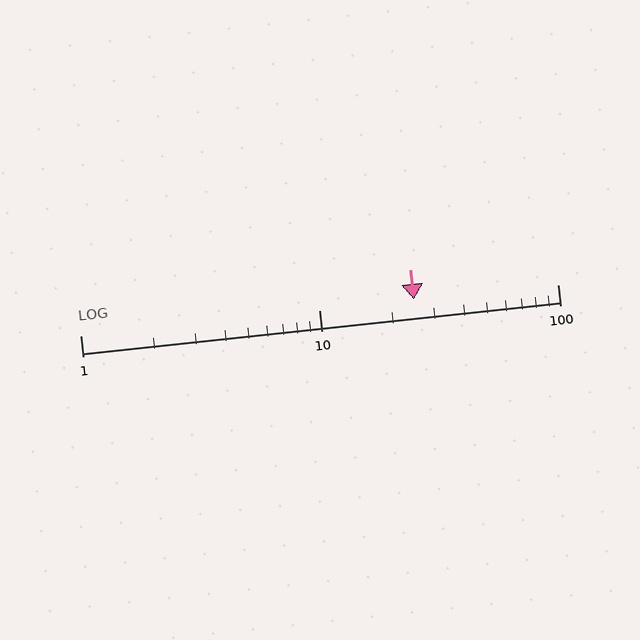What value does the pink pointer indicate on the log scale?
The pointer indicates approximately 25.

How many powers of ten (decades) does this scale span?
The scale spans 2 decades, from 1 to 100.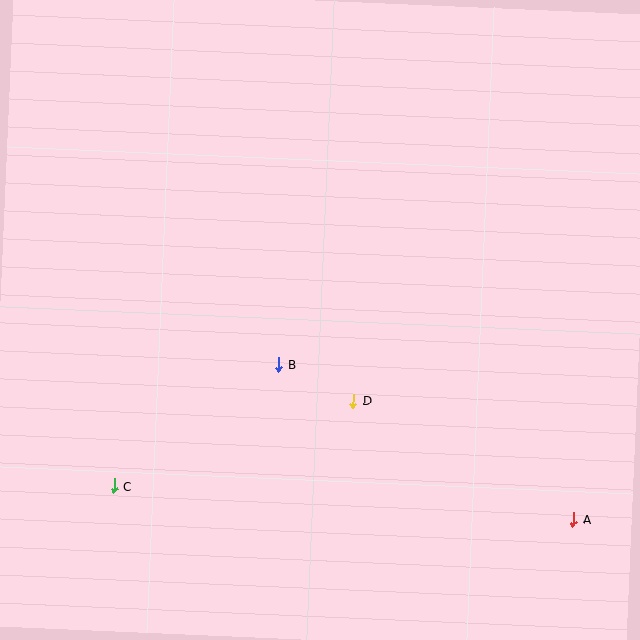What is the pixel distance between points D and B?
The distance between D and B is 83 pixels.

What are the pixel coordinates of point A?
Point A is at (573, 519).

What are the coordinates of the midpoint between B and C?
The midpoint between B and C is at (196, 425).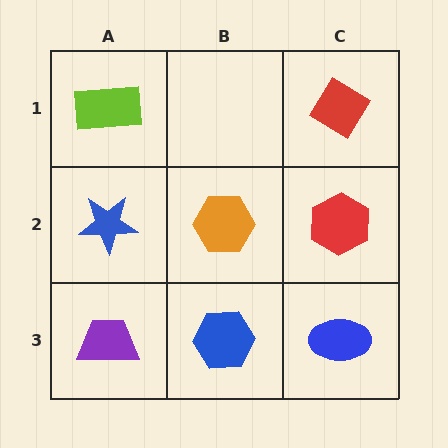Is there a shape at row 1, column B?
No, that cell is empty.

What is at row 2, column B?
An orange hexagon.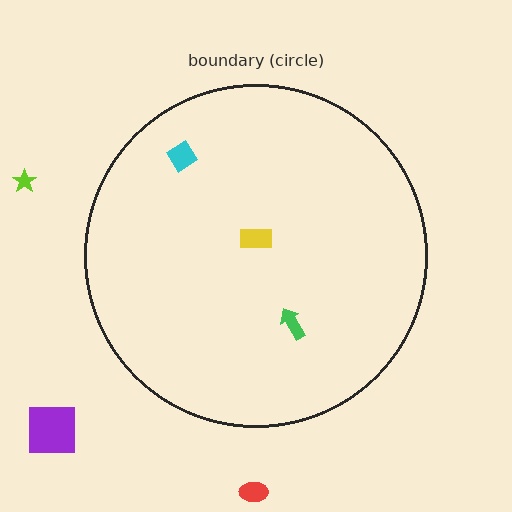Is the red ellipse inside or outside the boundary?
Outside.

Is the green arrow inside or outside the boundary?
Inside.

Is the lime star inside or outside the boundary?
Outside.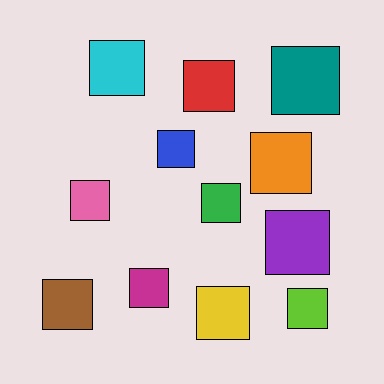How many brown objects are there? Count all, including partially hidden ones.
There is 1 brown object.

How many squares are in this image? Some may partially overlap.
There are 12 squares.